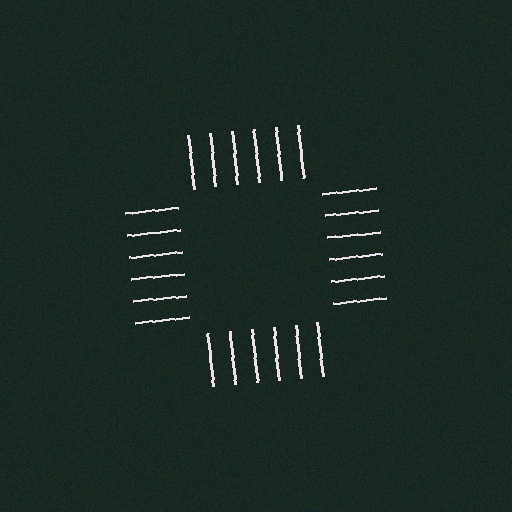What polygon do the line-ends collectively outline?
An illusory square — the line segments terminate on its edges but no continuous stroke is drawn.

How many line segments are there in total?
24 — 6 along each of the 4 edges.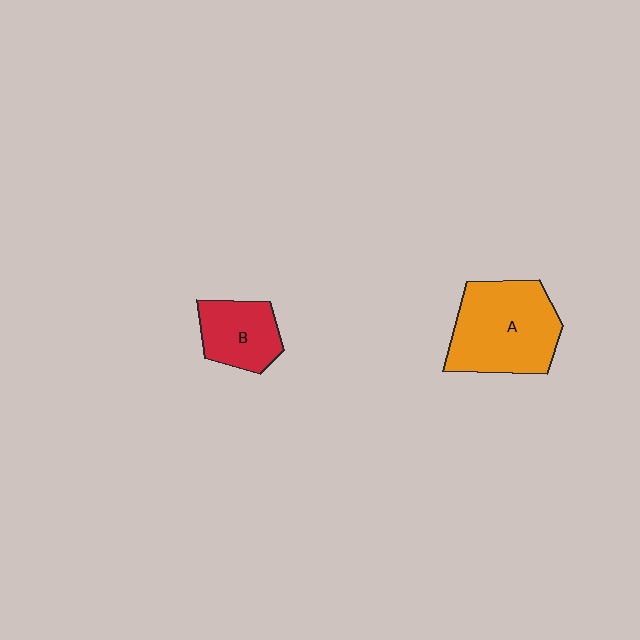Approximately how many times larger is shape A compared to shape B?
Approximately 1.8 times.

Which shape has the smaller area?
Shape B (red).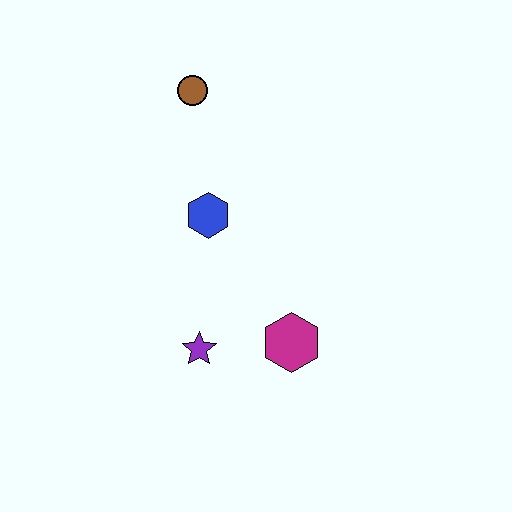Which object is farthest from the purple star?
The brown circle is farthest from the purple star.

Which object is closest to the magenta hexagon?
The purple star is closest to the magenta hexagon.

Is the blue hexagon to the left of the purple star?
No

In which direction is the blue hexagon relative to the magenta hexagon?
The blue hexagon is above the magenta hexagon.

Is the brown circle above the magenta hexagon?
Yes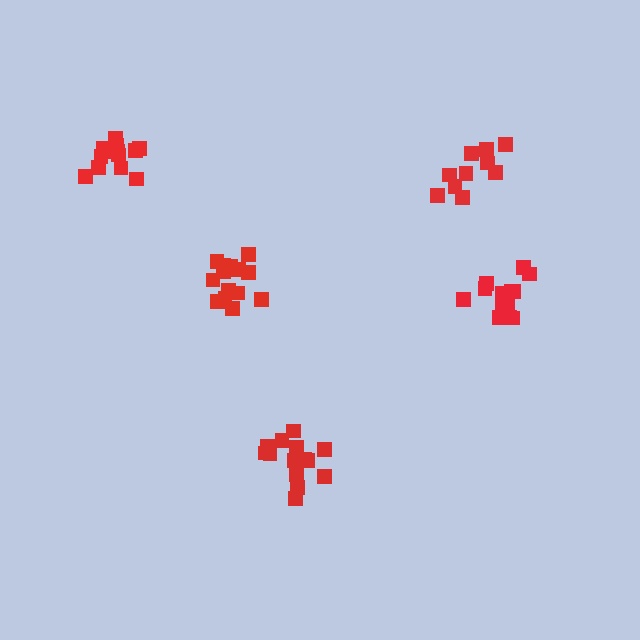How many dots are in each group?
Group 1: 15 dots, Group 2: 14 dots, Group 3: 13 dots, Group 4: 15 dots, Group 5: 10 dots (67 total).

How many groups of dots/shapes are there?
There are 5 groups.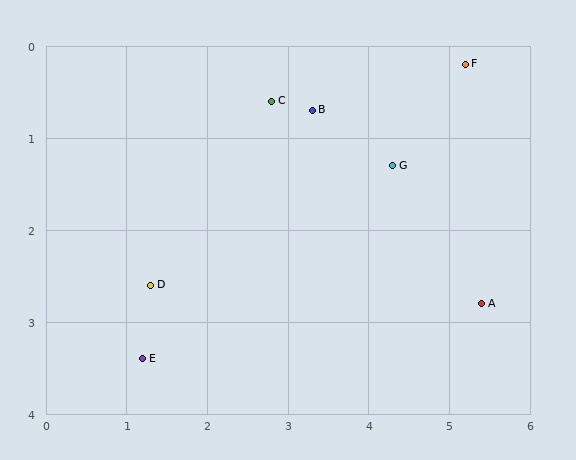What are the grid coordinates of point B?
Point B is at approximately (3.3, 0.7).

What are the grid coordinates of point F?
Point F is at approximately (5.2, 0.2).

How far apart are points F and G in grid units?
Points F and G are about 1.4 grid units apart.